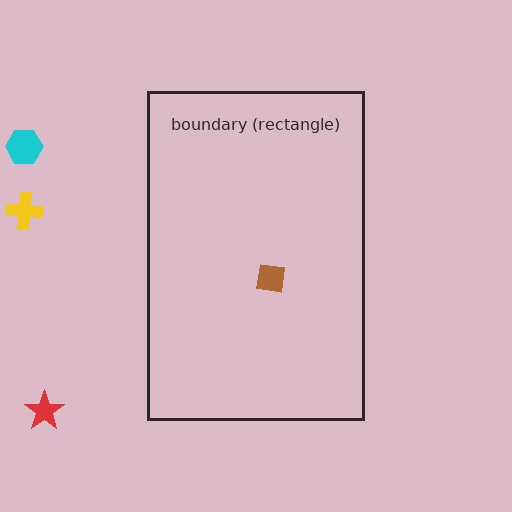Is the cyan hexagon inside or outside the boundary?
Outside.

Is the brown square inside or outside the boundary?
Inside.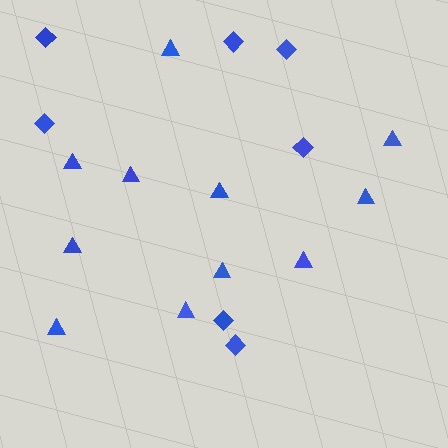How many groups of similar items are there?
There are 2 groups: one group of diamonds (7) and one group of triangles (11).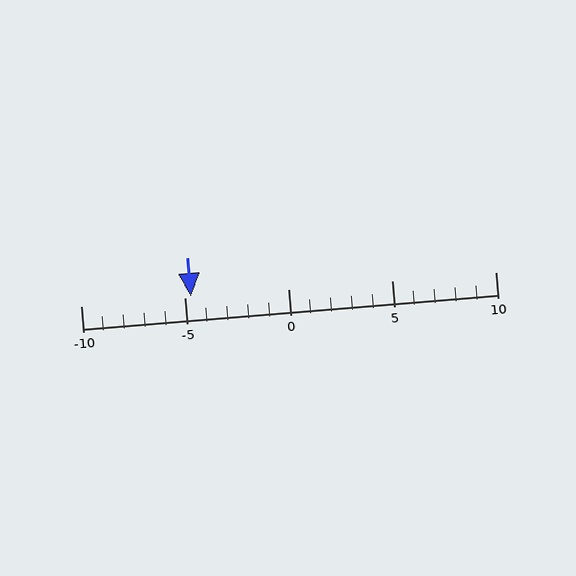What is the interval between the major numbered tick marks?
The major tick marks are spaced 5 units apart.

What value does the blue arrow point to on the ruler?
The blue arrow points to approximately -5.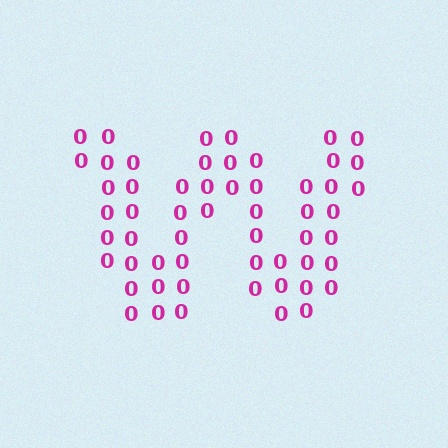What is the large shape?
The large shape is the letter W.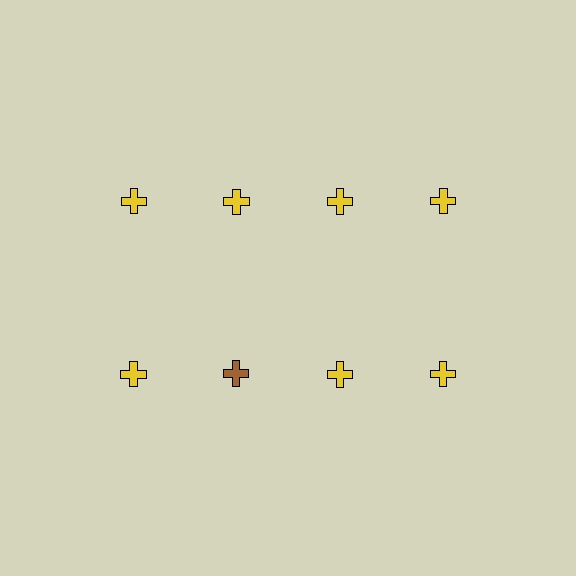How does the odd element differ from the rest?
It has a different color: brown instead of yellow.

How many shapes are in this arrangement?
There are 8 shapes arranged in a grid pattern.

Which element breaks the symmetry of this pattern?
The brown cross in the second row, second from left column breaks the symmetry. All other shapes are yellow crosses.